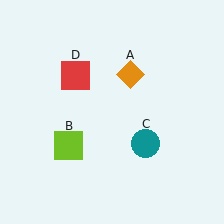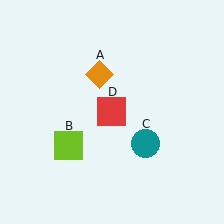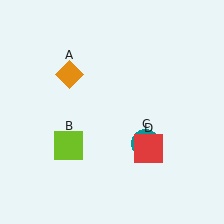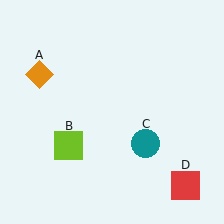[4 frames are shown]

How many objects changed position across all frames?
2 objects changed position: orange diamond (object A), red square (object D).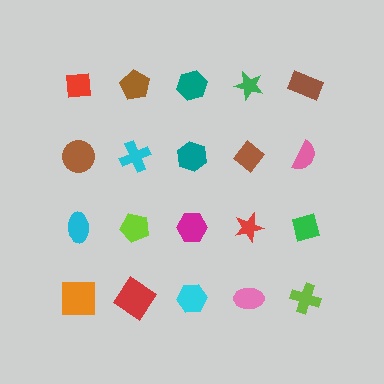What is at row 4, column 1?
An orange square.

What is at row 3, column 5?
A green diamond.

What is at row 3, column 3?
A magenta hexagon.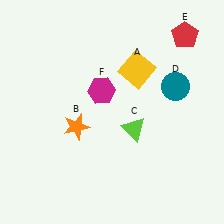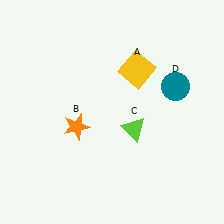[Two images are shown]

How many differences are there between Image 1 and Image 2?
There are 2 differences between the two images.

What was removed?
The red pentagon (E), the magenta hexagon (F) were removed in Image 2.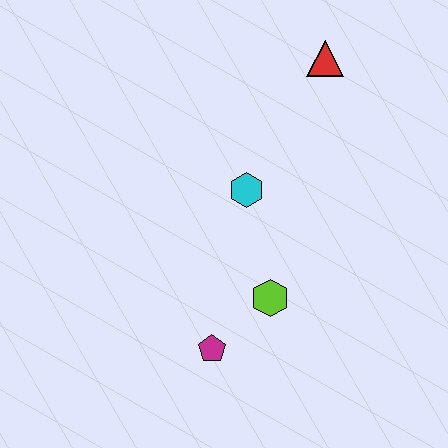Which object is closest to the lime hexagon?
The magenta pentagon is closest to the lime hexagon.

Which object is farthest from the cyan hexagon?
The magenta pentagon is farthest from the cyan hexagon.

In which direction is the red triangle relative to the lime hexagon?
The red triangle is above the lime hexagon.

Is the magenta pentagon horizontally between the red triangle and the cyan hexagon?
No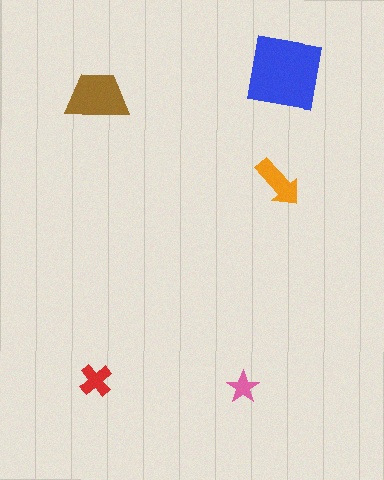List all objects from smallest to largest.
The pink star, the red cross, the orange arrow, the brown trapezoid, the blue square.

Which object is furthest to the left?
The brown trapezoid is leftmost.